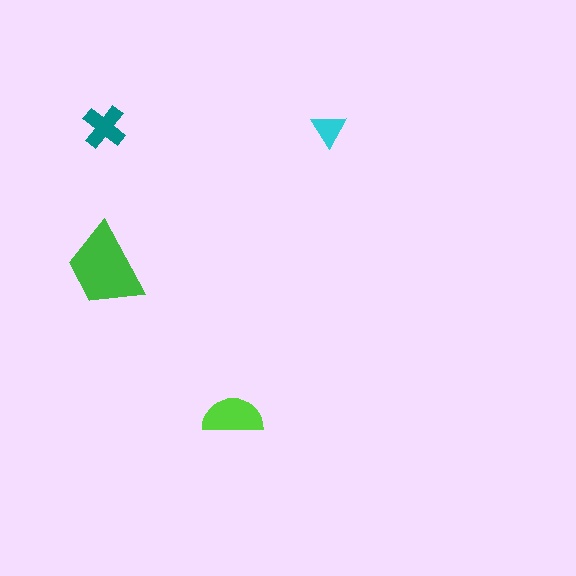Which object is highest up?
The teal cross is topmost.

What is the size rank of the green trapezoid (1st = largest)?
1st.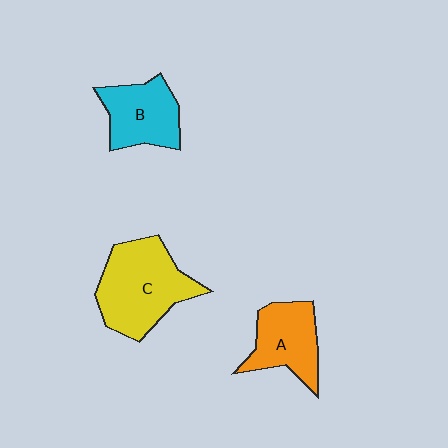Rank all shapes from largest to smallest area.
From largest to smallest: C (yellow), A (orange), B (cyan).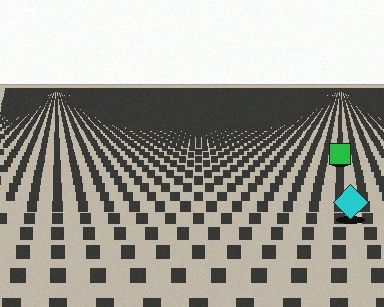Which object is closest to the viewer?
The cyan diamond is closest. The texture marks near it are larger and more spread out.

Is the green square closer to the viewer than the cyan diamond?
No. The cyan diamond is closer — you can tell from the texture gradient: the ground texture is coarser near it.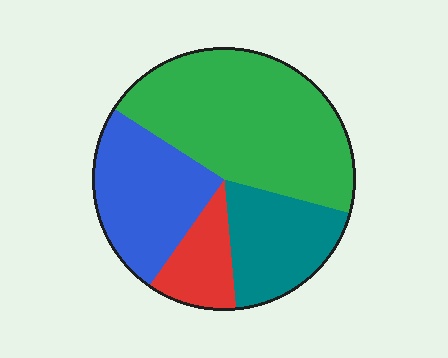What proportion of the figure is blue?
Blue covers about 25% of the figure.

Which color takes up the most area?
Green, at roughly 45%.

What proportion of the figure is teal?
Teal takes up between a sixth and a third of the figure.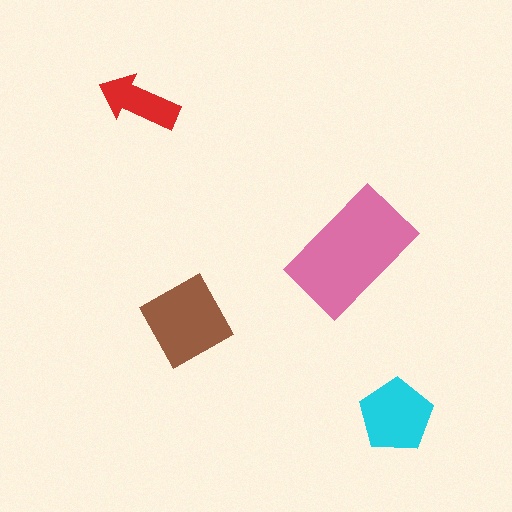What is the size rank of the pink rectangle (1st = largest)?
1st.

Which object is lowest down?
The cyan pentagon is bottommost.